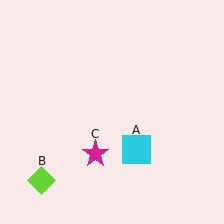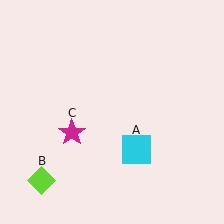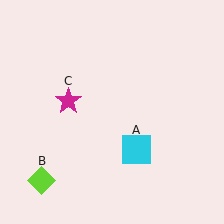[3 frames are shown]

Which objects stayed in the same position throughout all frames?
Cyan square (object A) and lime diamond (object B) remained stationary.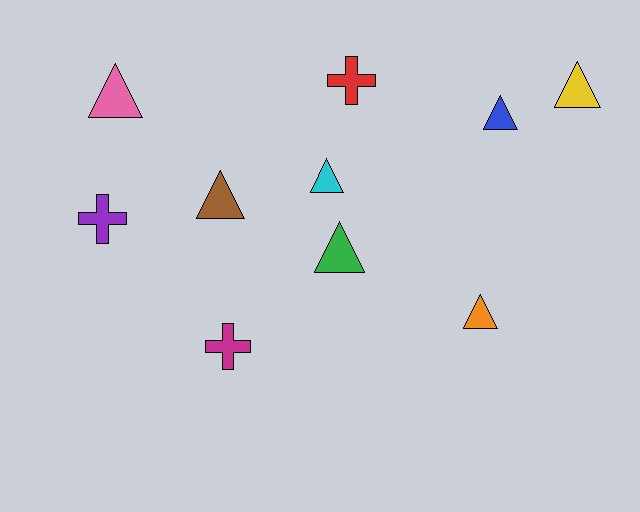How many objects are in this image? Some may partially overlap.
There are 10 objects.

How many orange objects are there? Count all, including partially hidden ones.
There is 1 orange object.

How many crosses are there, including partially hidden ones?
There are 3 crosses.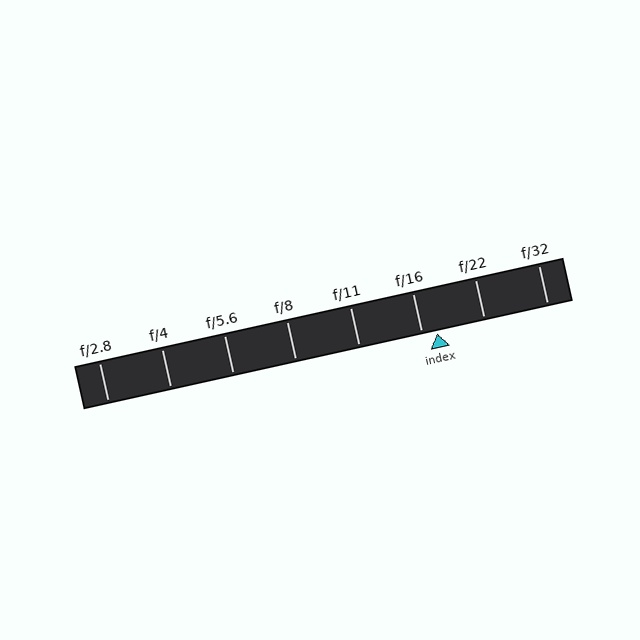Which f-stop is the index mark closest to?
The index mark is closest to f/16.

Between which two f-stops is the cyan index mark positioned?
The index mark is between f/16 and f/22.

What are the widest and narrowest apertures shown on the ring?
The widest aperture shown is f/2.8 and the narrowest is f/32.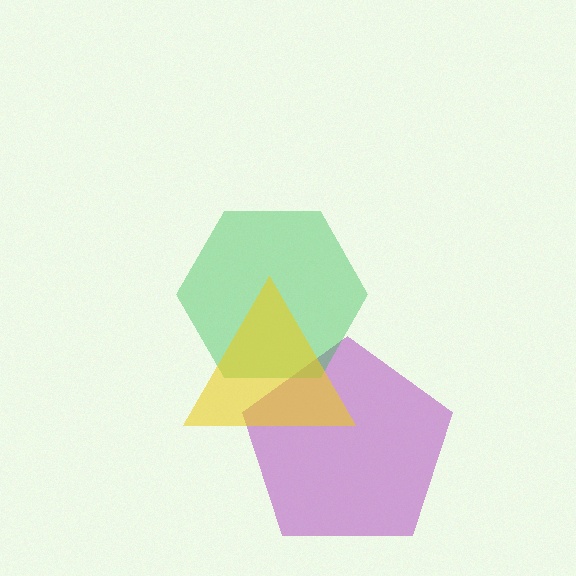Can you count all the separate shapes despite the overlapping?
Yes, there are 3 separate shapes.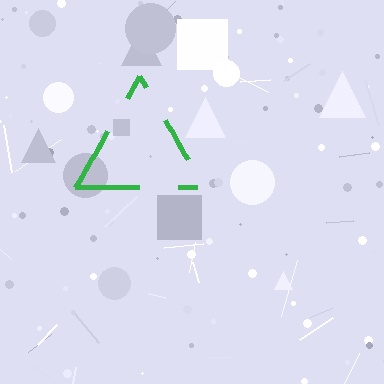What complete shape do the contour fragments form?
The contour fragments form a triangle.